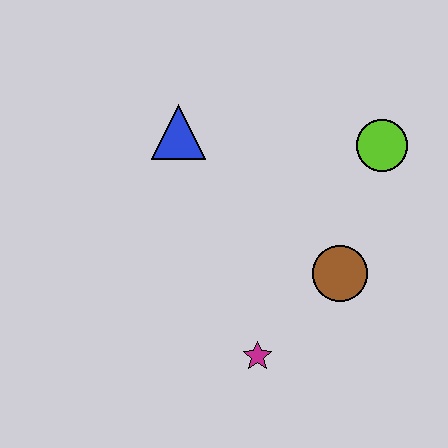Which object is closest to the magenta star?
The brown circle is closest to the magenta star.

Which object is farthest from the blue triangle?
The magenta star is farthest from the blue triangle.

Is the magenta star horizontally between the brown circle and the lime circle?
No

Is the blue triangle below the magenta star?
No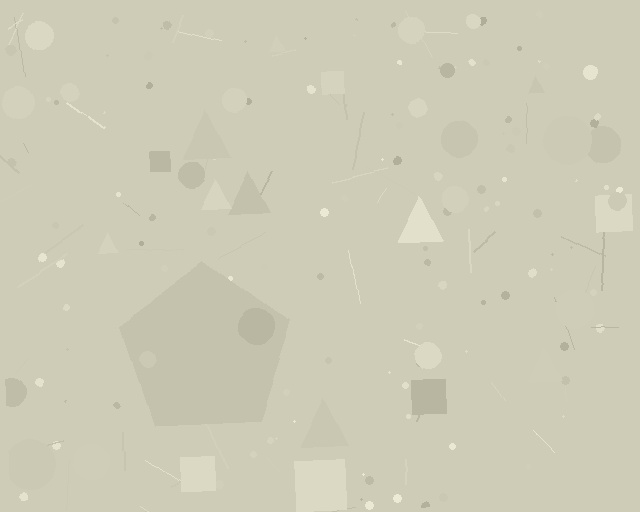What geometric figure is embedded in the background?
A pentagon is embedded in the background.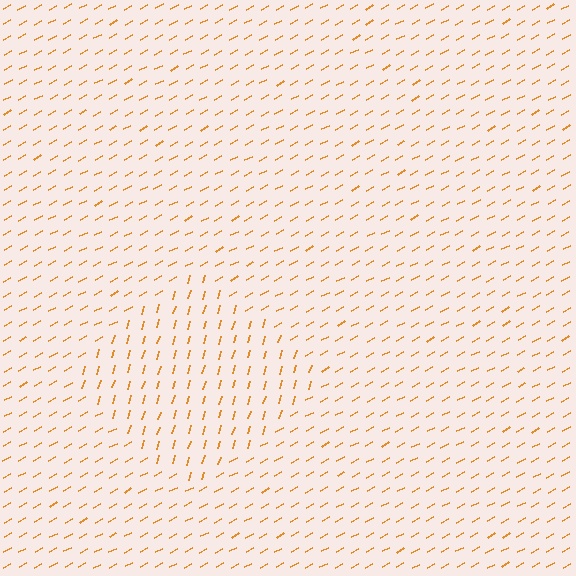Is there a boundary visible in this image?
Yes, there is a texture boundary formed by a change in line orientation.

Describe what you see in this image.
The image is filled with small orange line segments. A diamond region in the image has lines oriented differently from the surrounding lines, creating a visible texture boundary.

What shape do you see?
I see a diamond.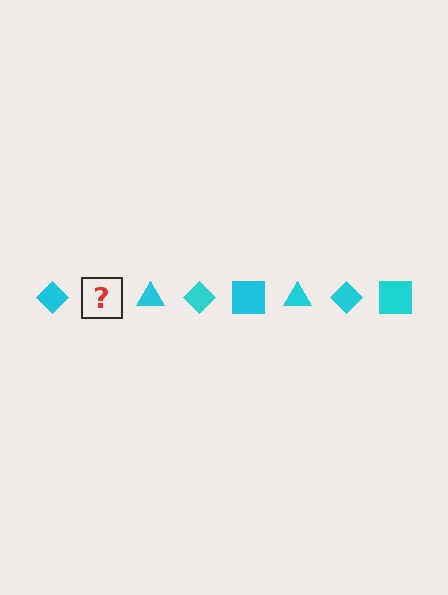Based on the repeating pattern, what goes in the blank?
The blank should be a cyan square.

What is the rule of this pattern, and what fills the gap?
The rule is that the pattern cycles through diamond, square, triangle shapes in cyan. The gap should be filled with a cyan square.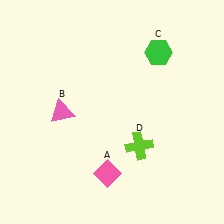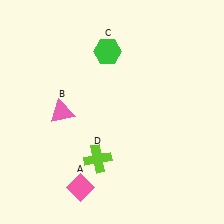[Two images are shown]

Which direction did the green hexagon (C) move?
The green hexagon (C) moved left.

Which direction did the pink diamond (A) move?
The pink diamond (A) moved left.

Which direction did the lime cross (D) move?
The lime cross (D) moved left.